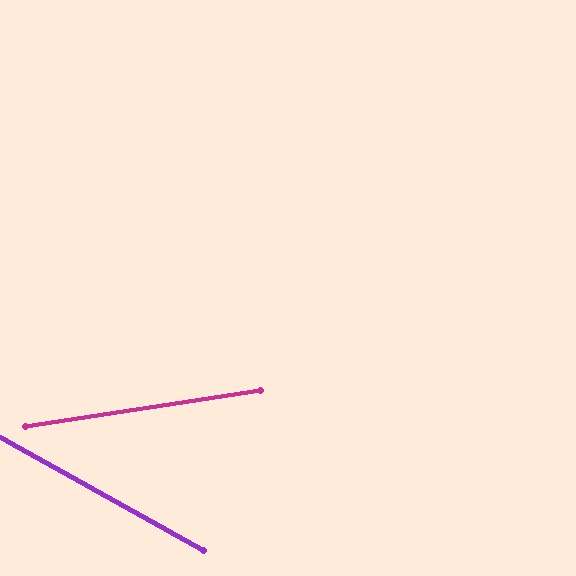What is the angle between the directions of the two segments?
Approximately 38 degrees.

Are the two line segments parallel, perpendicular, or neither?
Neither parallel nor perpendicular — they differ by about 38°.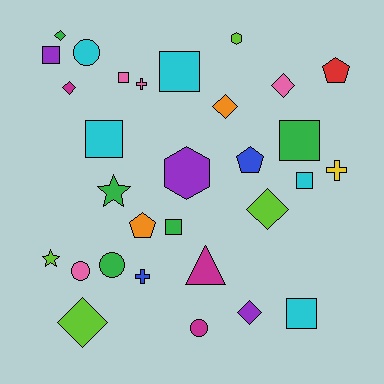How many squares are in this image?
There are 8 squares.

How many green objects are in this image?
There are 5 green objects.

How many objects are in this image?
There are 30 objects.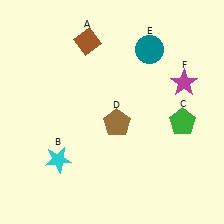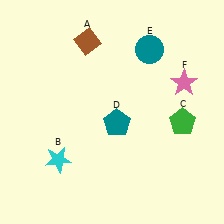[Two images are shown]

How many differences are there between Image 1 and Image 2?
There are 2 differences between the two images.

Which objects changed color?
D changed from brown to teal. F changed from magenta to pink.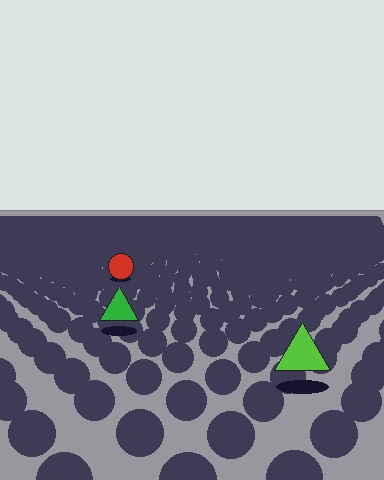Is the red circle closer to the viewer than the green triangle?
No. The green triangle is closer — you can tell from the texture gradient: the ground texture is coarser near it.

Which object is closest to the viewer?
The lime triangle is closest. The texture marks near it are larger and more spread out.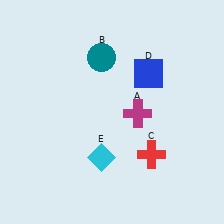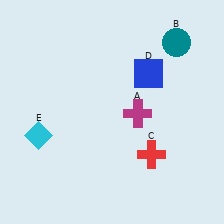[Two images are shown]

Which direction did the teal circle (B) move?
The teal circle (B) moved right.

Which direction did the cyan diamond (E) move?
The cyan diamond (E) moved left.